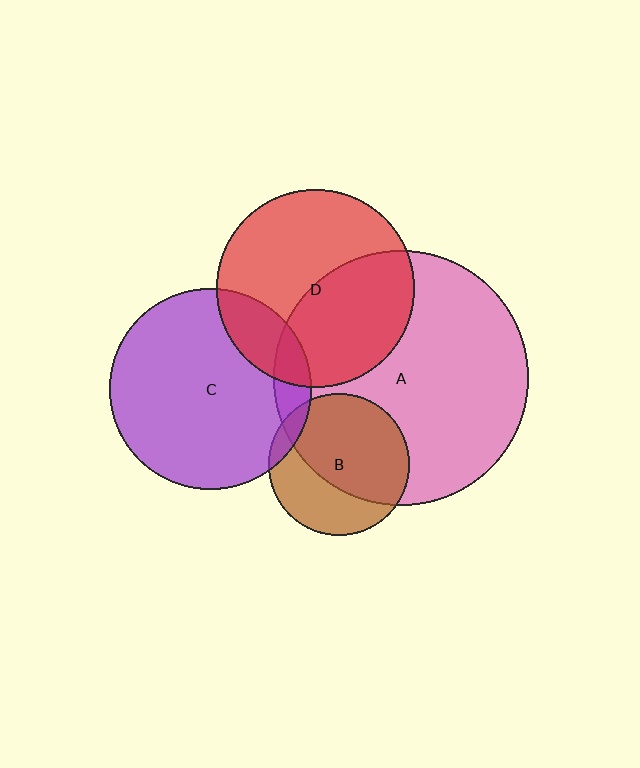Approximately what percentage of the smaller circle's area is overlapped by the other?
Approximately 15%.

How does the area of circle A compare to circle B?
Approximately 3.2 times.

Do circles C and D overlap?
Yes.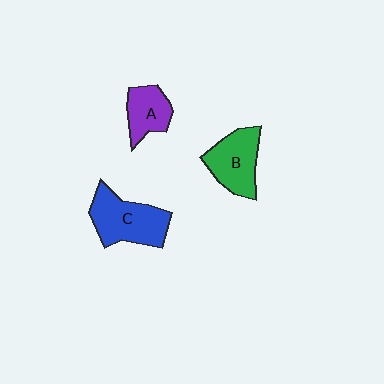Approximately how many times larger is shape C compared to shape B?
Approximately 1.2 times.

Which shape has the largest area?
Shape C (blue).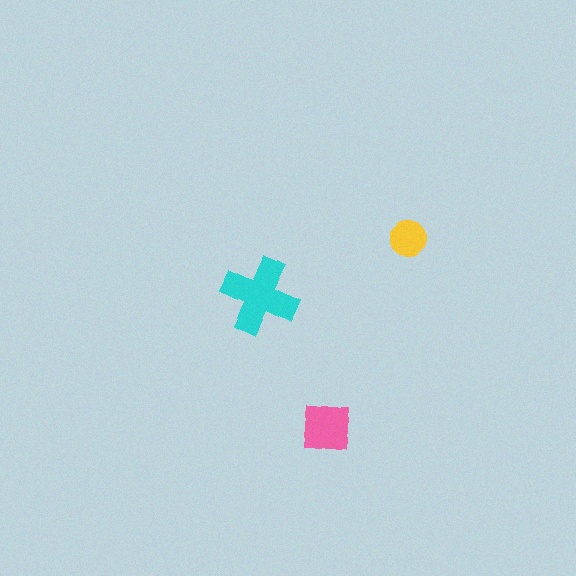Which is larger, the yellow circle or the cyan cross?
The cyan cross.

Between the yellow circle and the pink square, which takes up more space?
The pink square.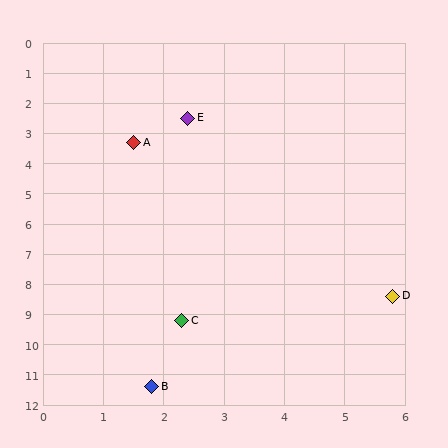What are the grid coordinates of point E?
Point E is at approximately (2.4, 2.5).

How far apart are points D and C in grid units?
Points D and C are about 3.6 grid units apart.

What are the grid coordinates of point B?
Point B is at approximately (1.8, 11.4).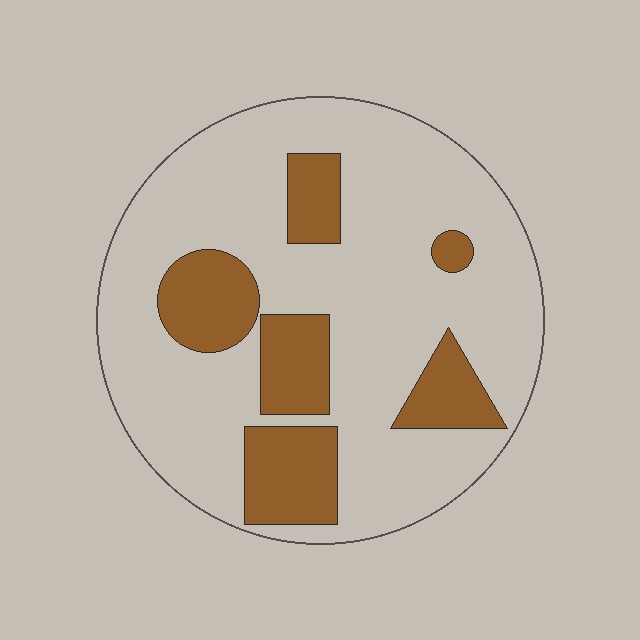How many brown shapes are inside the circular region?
6.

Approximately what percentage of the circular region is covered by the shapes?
Approximately 25%.